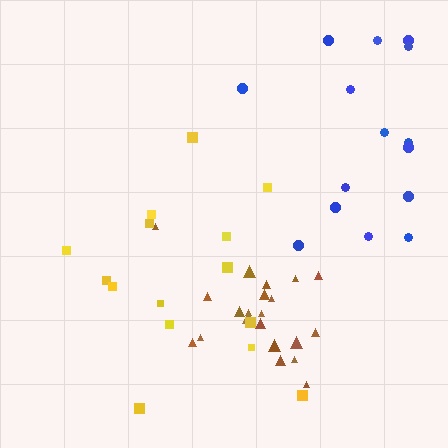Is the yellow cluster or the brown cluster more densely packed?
Brown.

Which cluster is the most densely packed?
Brown.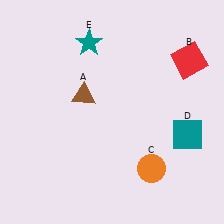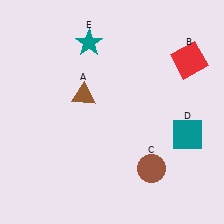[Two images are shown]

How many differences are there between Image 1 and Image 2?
There is 1 difference between the two images.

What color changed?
The circle (C) changed from orange in Image 1 to brown in Image 2.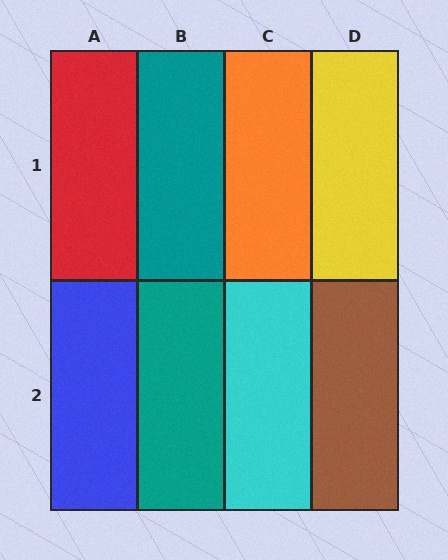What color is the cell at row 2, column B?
Teal.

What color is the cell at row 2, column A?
Blue.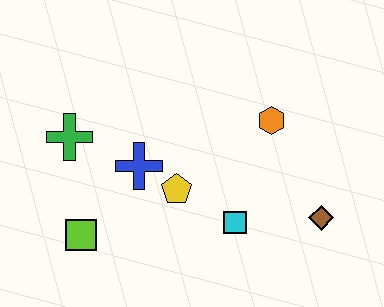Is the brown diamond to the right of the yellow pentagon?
Yes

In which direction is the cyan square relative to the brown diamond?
The cyan square is to the left of the brown diamond.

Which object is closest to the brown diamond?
The cyan square is closest to the brown diamond.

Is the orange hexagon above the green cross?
Yes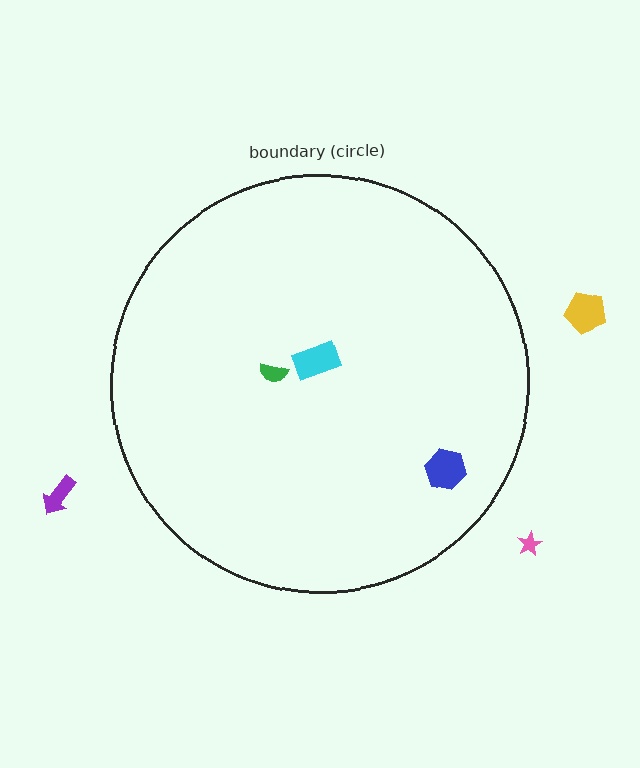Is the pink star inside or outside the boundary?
Outside.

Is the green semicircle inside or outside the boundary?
Inside.